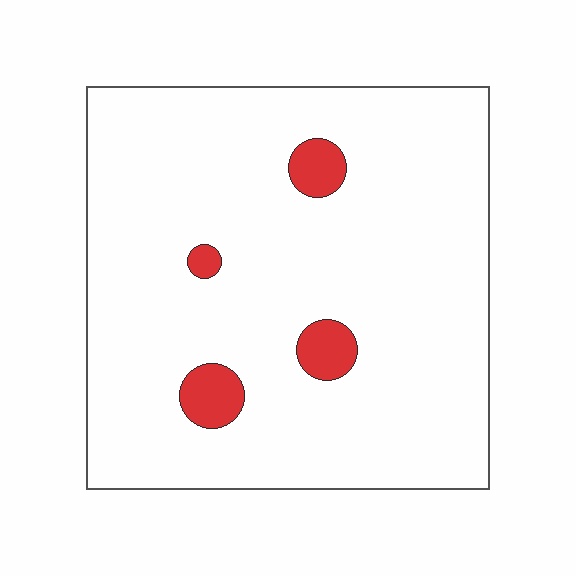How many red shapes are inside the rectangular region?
4.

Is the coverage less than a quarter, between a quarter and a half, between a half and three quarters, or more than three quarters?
Less than a quarter.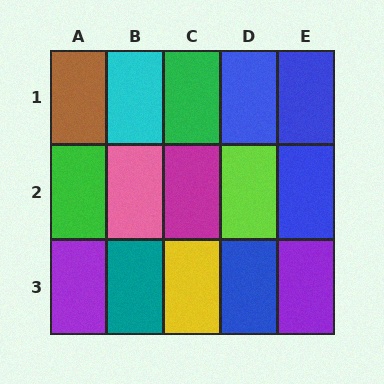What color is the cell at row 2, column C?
Magenta.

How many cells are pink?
1 cell is pink.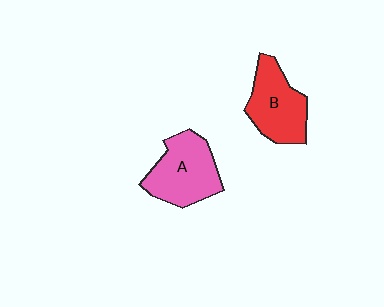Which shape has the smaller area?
Shape B (red).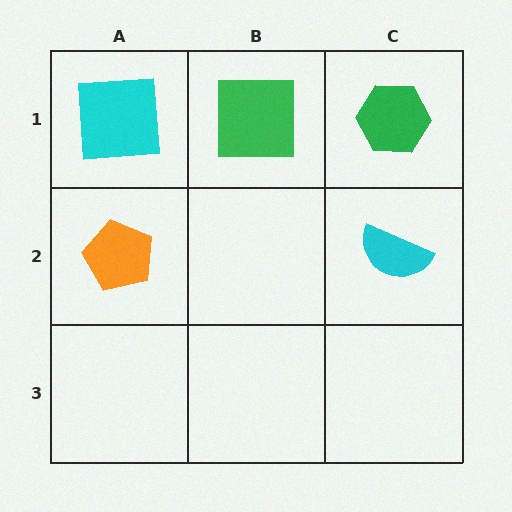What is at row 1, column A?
A cyan square.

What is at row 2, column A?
An orange pentagon.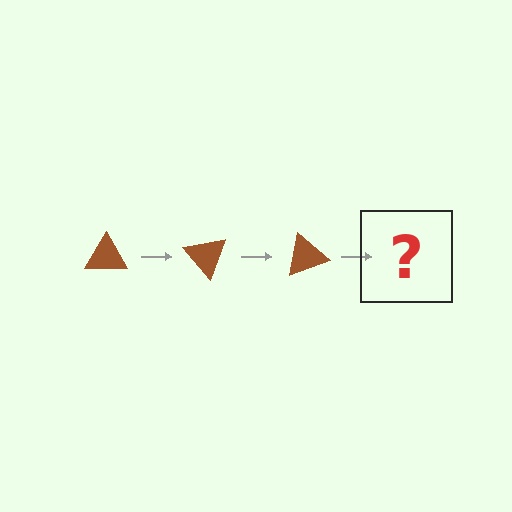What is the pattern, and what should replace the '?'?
The pattern is that the triangle rotates 50 degrees each step. The '?' should be a brown triangle rotated 150 degrees.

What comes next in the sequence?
The next element should be a brown triangle rotated 150 degrees.